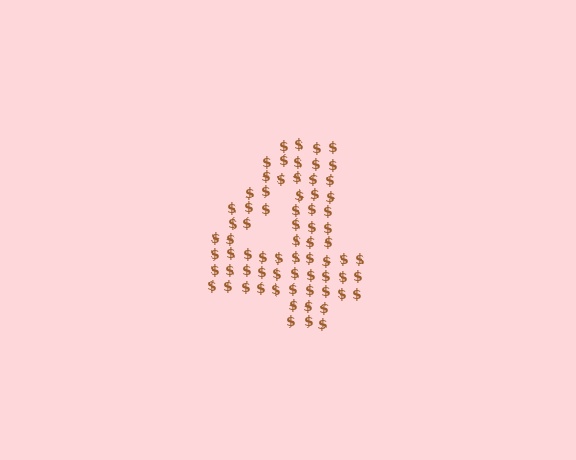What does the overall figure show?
The overall figure shows the digit 4.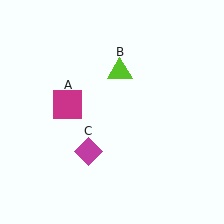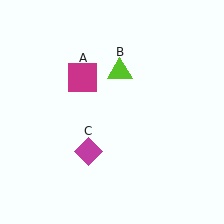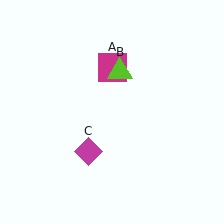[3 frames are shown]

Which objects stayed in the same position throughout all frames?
Lime triangle (object B) and magenta diamond (object C) remained stationary.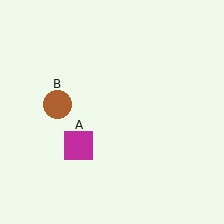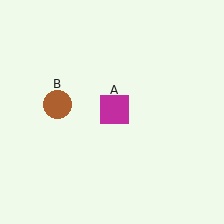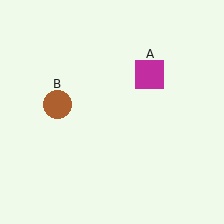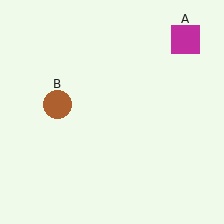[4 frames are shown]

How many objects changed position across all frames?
1 object changed position: magenta square (object A).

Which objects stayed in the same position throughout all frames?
Brown circle (object B) remained stationary.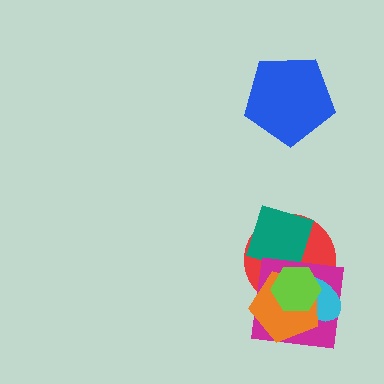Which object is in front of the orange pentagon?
The lime hexagon is in front of the orange pentagon.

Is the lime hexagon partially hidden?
No, no other shape covers it.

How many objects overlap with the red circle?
5 objects overlap with the red circle.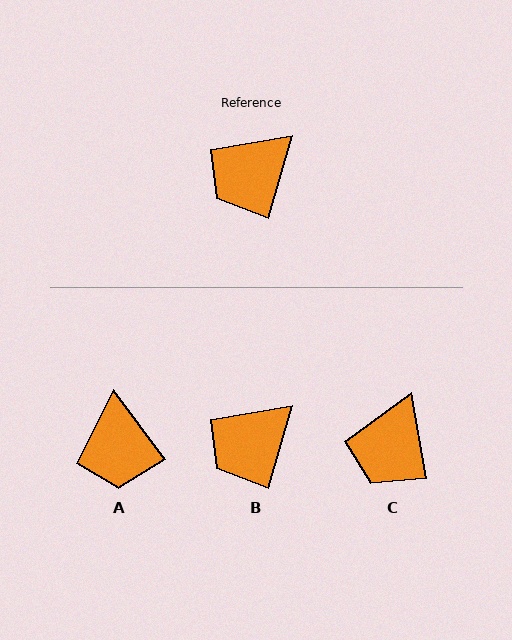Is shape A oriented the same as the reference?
No, it is off by about 53 degrees.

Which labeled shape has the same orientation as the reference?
B.